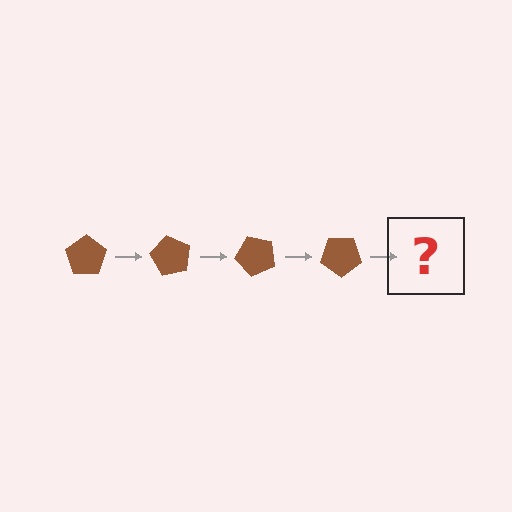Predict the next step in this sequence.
The next step is a brown pentagon rotated 240 degrees.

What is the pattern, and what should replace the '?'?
The pattern is that the pentagon rotates 60 degrees each step. The '?' should be a brown pentagon rotated 240 degrees.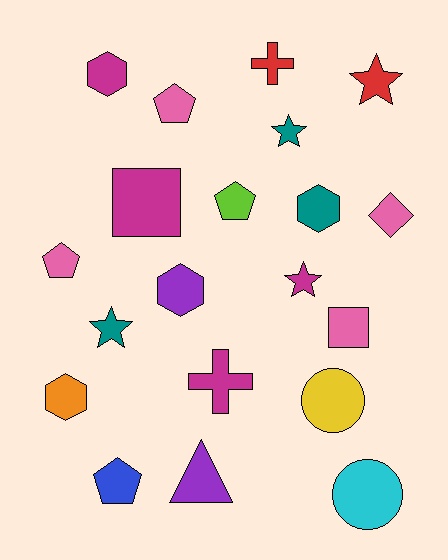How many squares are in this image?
There are 2 squares.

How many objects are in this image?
There are 20 objects.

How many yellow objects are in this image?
There is 1 yellow object.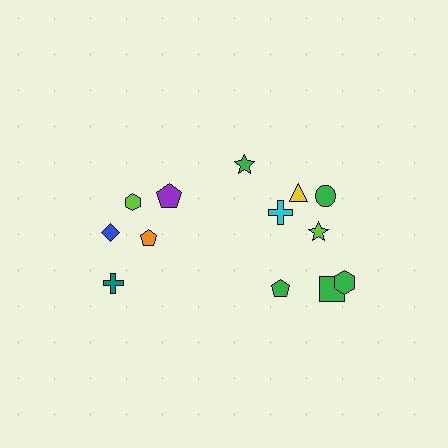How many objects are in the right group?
There are 8 objects.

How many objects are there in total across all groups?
There are 13 objects.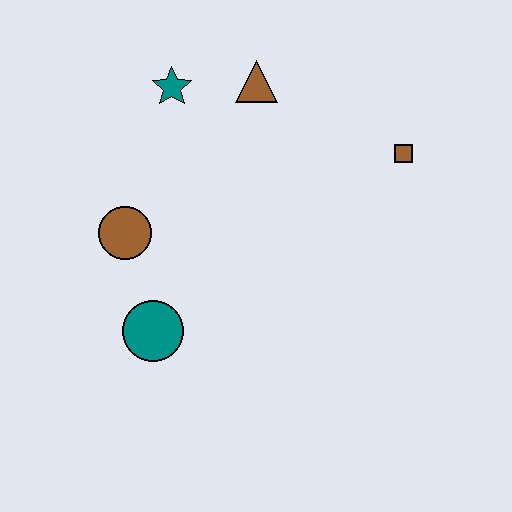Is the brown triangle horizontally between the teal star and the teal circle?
No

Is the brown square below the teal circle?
No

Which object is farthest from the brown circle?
The brown square is farthest from the brown circle.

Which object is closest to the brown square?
The brown triangle is closest to the brown square.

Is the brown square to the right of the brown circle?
Yes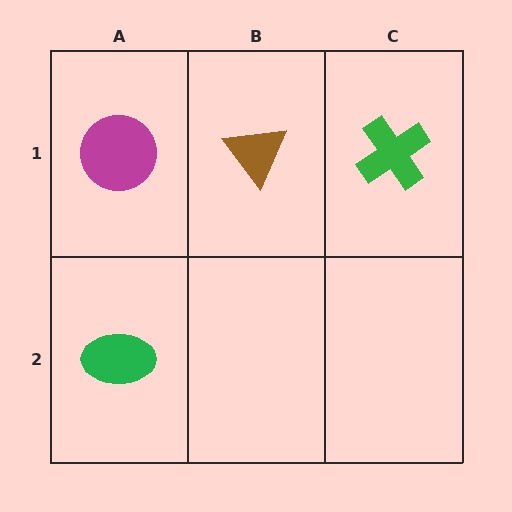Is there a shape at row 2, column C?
No, that cell is empty.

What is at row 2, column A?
A green ellipse.